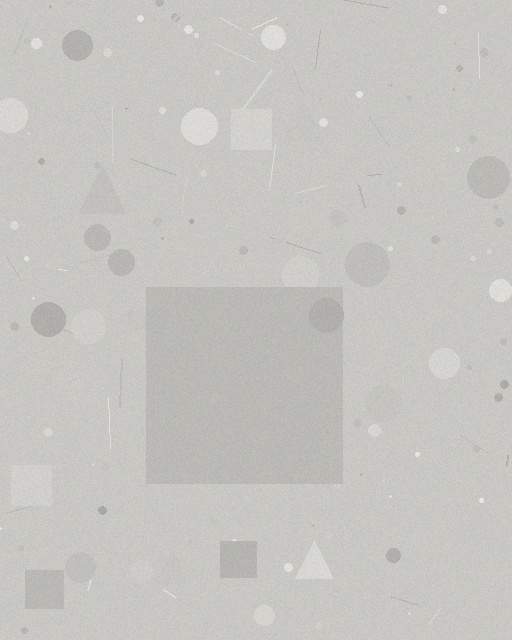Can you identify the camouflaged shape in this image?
The camouflaged shape is a square.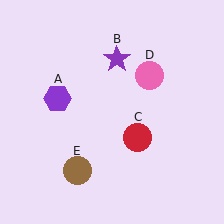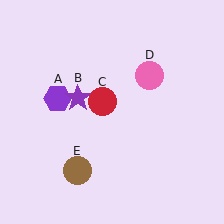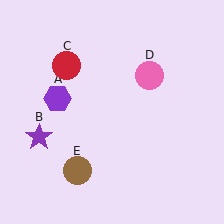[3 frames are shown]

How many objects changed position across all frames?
2 objects changed position: purple star (object B), red circle (object C).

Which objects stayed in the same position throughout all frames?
Purple hexagon (object A) and pink circle (object D) and brown circle (object E) remained stationary.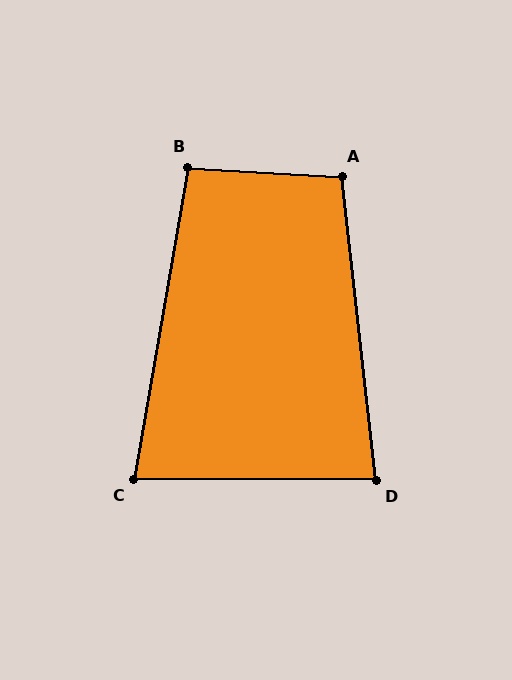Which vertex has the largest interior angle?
A, at approximately 99 degrees.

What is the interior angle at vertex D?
Approximately 83 degrees (acute).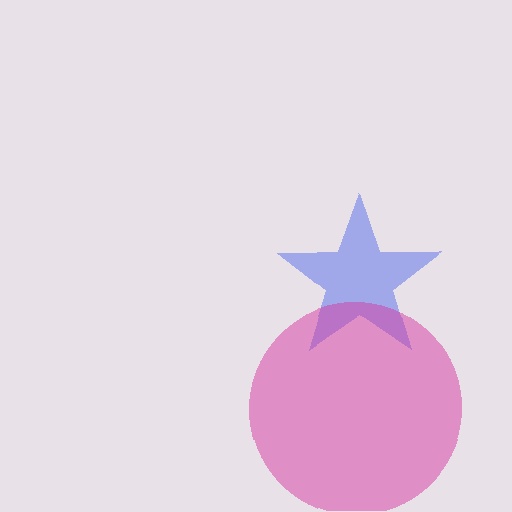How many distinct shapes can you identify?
There are 2 distinct shapes: a blue star, a magenta circle.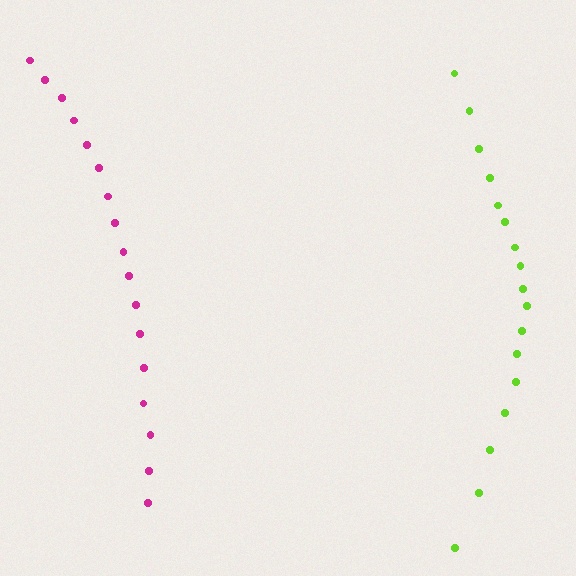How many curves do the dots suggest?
There are 2 distinct paths.